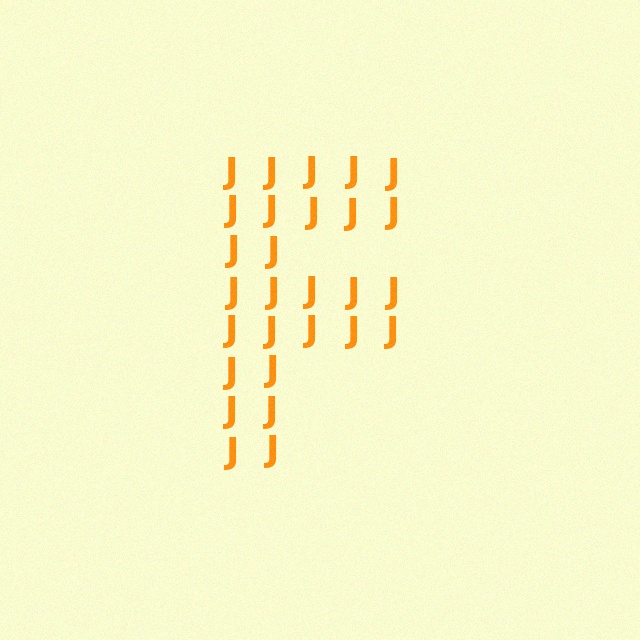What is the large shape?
The large shape is the letter F.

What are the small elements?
The small elements are letter J's.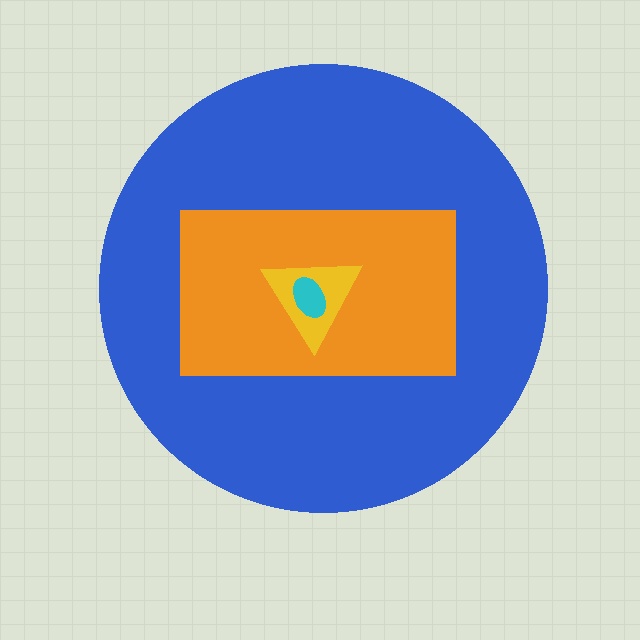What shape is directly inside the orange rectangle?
The yellow triangle.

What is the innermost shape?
The cyan ellipse.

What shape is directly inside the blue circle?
The orange rectangle.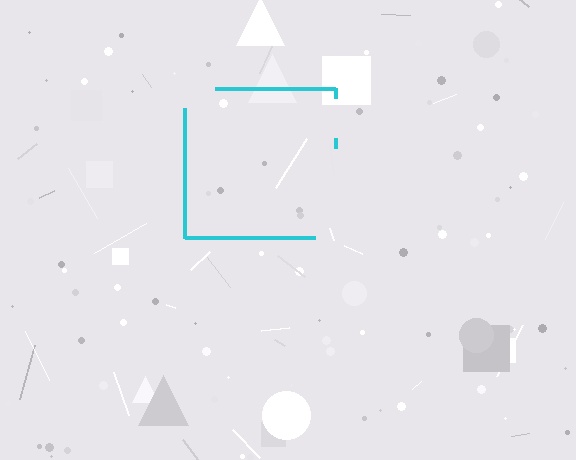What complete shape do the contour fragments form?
The contour fragments form a square.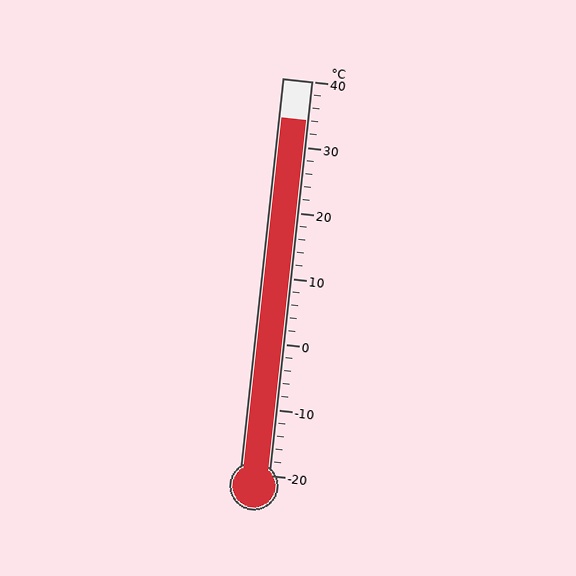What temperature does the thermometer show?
The thermometer shows approximately 34°C.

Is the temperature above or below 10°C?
The temperature is above 10°C.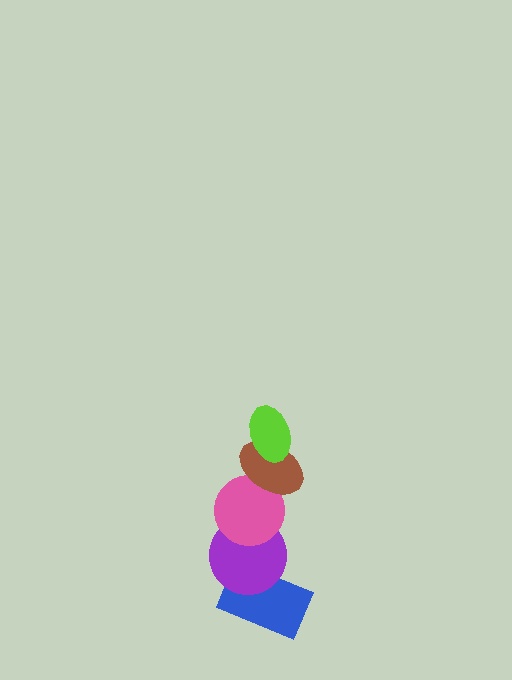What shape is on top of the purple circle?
The pink circle is on top of the purple circle.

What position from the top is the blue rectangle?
The blue rectangle is 5th from the top.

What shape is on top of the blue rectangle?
The purple circle is on top of the blue rectangle.